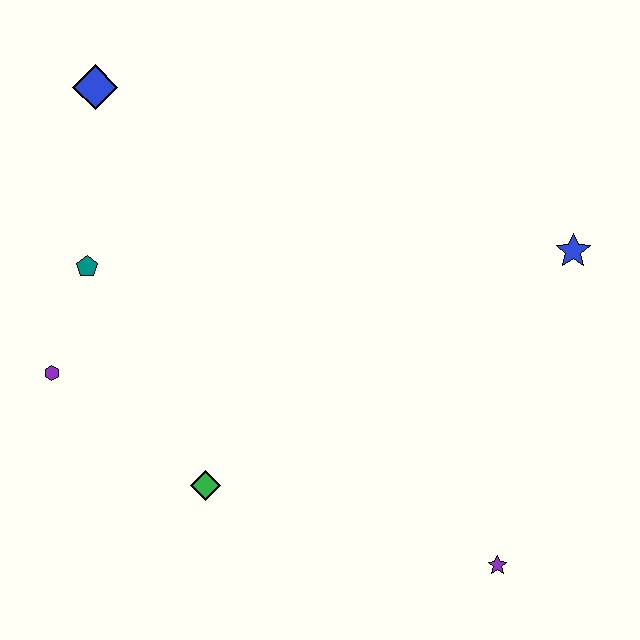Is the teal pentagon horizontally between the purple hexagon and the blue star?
Yes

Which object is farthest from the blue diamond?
The purple star is farthest from the blue diamond.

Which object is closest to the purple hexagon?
The teal pentagon is closest to the purple hexagon.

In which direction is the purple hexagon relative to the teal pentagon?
The purple hexagon is below the teal pentagon.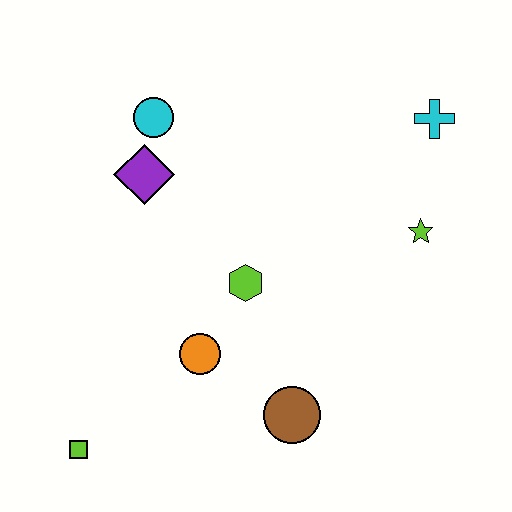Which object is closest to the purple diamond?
The cyan circle is closest to the purple diamond.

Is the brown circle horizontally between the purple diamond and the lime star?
Yes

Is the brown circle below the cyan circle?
Yes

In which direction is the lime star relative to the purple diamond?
The lime star is to the right of the purple diamond.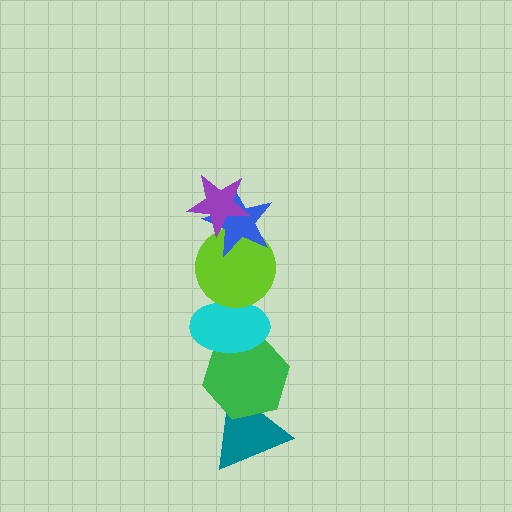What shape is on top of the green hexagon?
The cyan ellipse is on top of the green hexagon.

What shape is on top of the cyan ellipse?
The lime circle is on top of the cyan ellipse.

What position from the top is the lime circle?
The lime circle is 3rd from the top.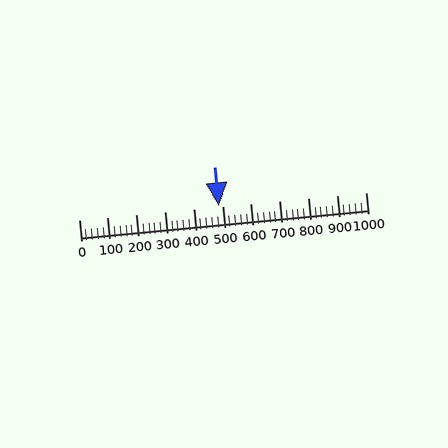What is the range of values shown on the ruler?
The ruler shows values from 0 to 1000.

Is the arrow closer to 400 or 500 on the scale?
The arrow is closer to 500.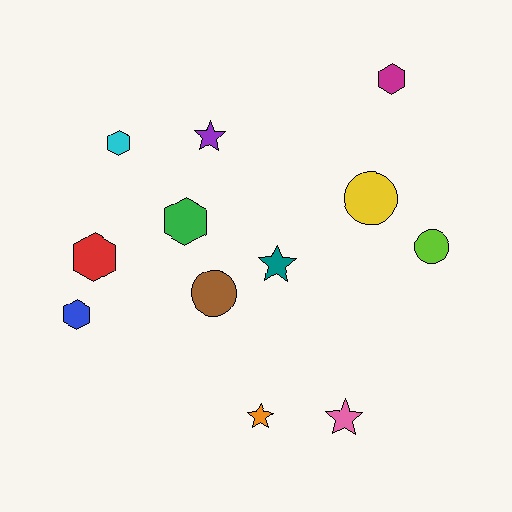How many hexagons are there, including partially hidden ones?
There are 5 hexagons.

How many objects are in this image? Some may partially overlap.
There are 12 objects.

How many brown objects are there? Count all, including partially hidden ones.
There is 1 brown object.